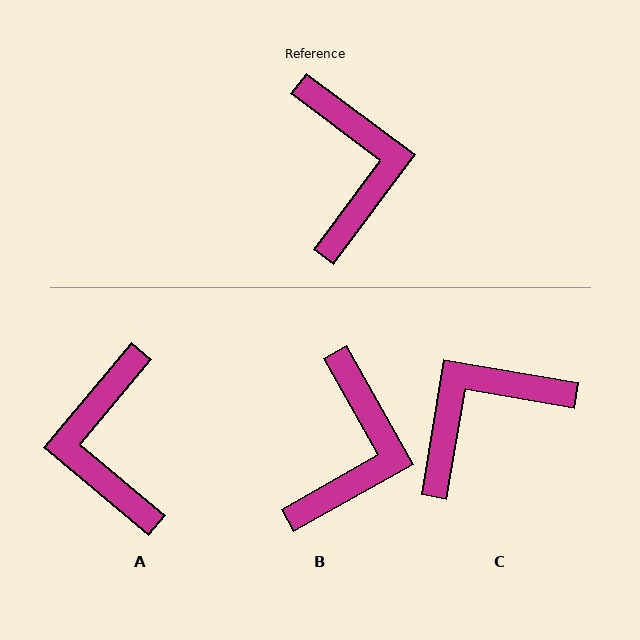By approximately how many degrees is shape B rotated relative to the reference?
Approximately 24 degrees clockwise.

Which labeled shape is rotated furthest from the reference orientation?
A, about 177 degrees away.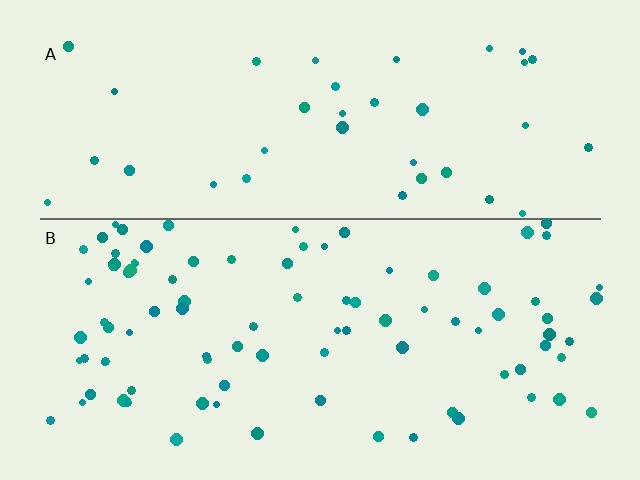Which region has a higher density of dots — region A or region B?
B (the bottom).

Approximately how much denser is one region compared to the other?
Approximately 2.4× — region B over region A.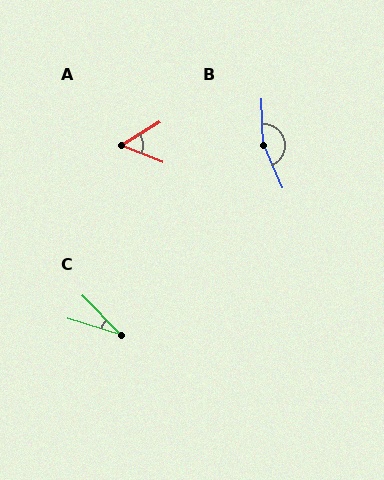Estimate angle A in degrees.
Approximately 53 degrees.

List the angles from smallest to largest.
C (28°), A (53°), B (158°).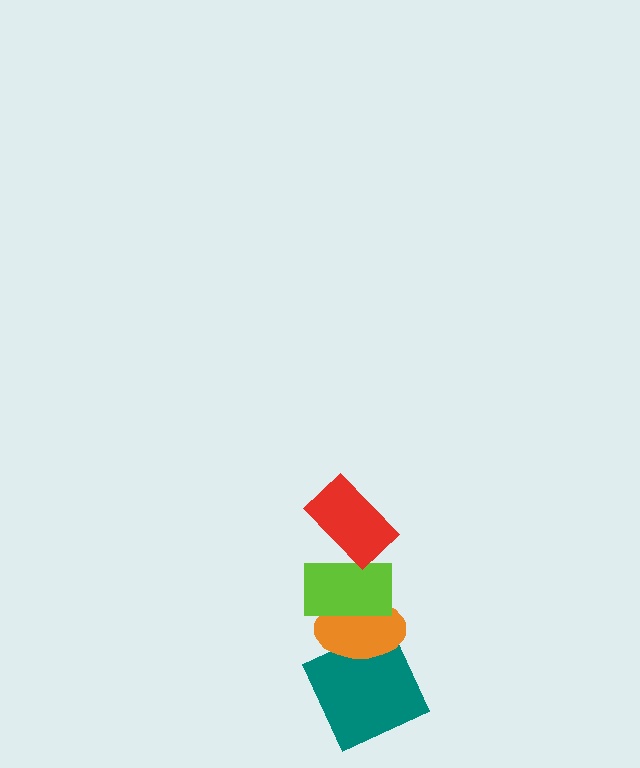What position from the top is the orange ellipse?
The orange ellipse is 3rd from the top.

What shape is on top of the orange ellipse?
The lime rectangle is on top of the orange ellipse.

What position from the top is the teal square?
The teal square is 4th from the top.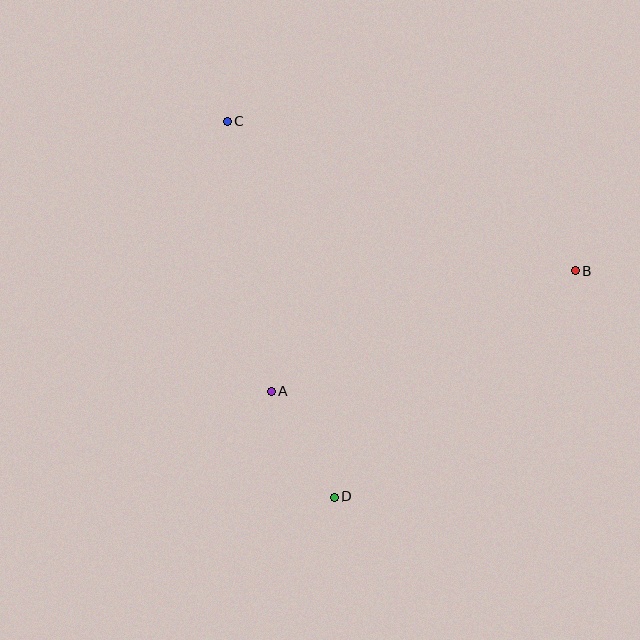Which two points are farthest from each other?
Points C and D are farthest from each other.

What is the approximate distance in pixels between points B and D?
The distance between B and D is approximately 330 pixels.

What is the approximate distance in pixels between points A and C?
The distance between A and C is approximately 273 pixels.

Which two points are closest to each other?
Points A and D are closest to each other.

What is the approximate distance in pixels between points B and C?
The distance between B and C is approximately 378 pixels.